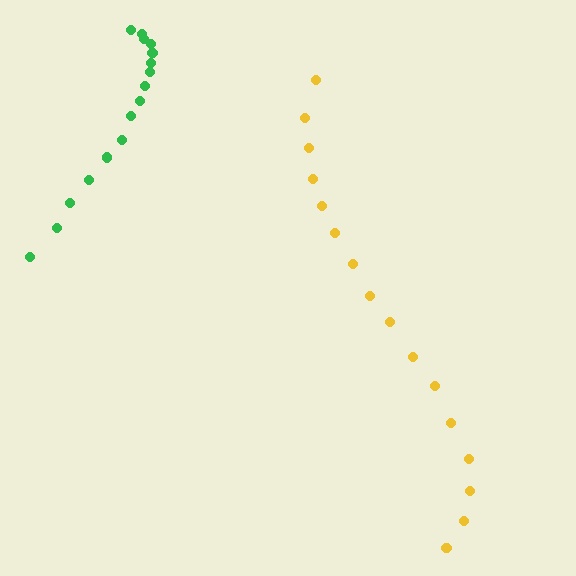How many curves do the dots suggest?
There are 2 distinct paths.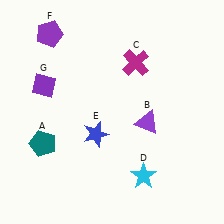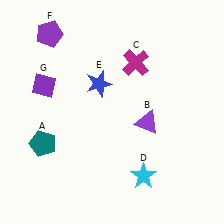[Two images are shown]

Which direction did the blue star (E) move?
The blue star (E) moved up.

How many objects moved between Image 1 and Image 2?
1 object moved between the two images.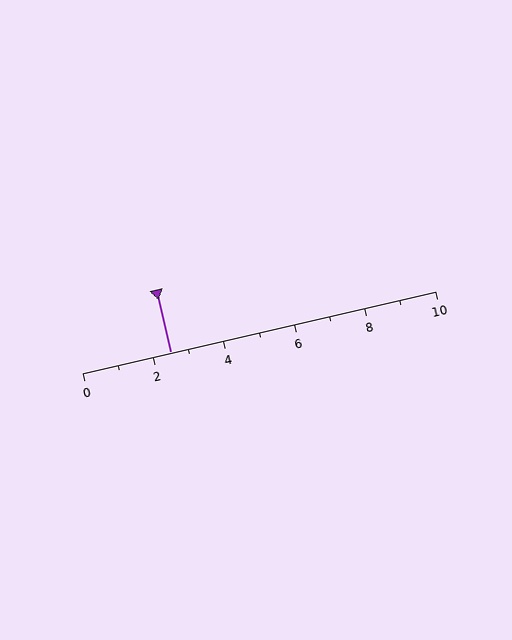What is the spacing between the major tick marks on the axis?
The major ticks are spaced 2 apart.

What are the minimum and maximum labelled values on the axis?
The axis runs from 0 to 10.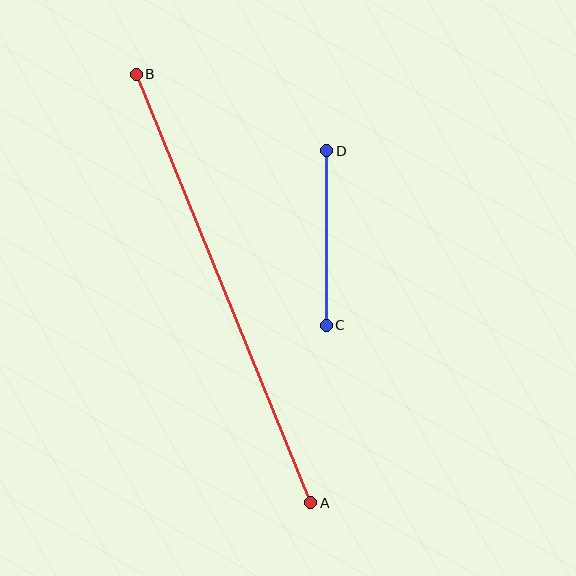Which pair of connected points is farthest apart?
Points A and B are farthest apart.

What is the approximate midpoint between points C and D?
The midpoint is at approximately (327, 238) pixels.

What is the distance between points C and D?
The distance is approximately 174 pixels.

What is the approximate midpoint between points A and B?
The midpoint is at approximately (224, 289) pixels.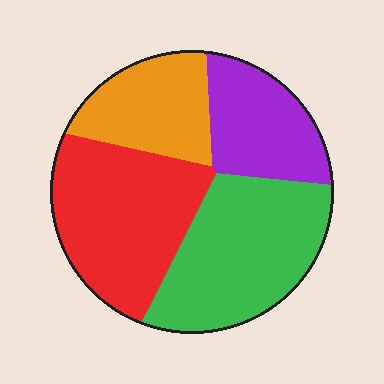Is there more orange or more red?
Red.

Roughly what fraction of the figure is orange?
Orange covers 18% of the figure.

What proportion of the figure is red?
Red takes up between a sixth and a third of the figure.